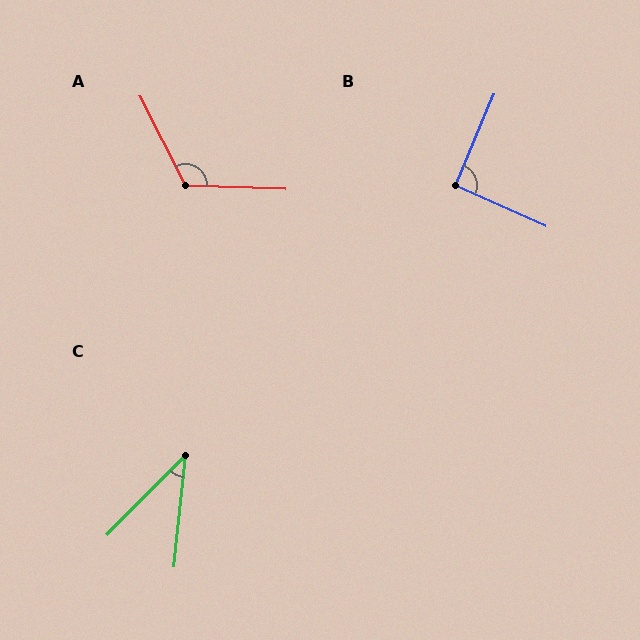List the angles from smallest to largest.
C (39°), B (91°), A (119°).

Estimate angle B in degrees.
Approximately 91 degrees.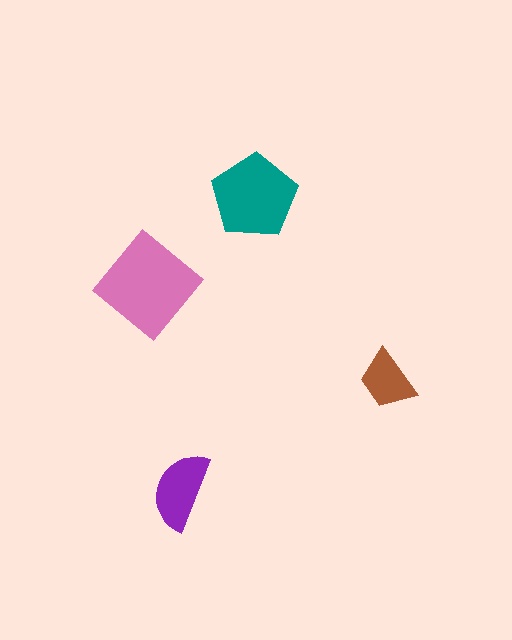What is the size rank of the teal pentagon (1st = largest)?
2nd.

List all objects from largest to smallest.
The pink diamond, the teal pentagon, the purple semicircle, the brown trapezoid.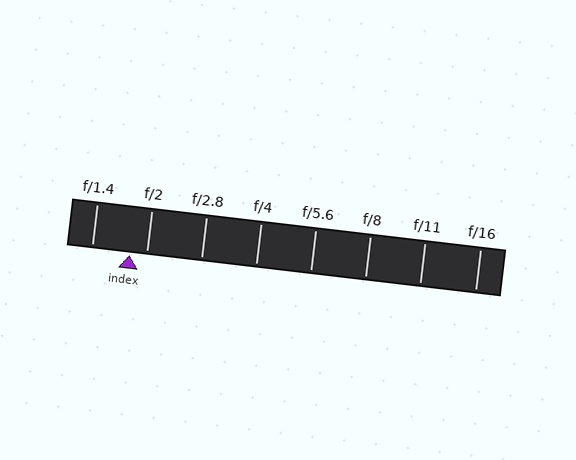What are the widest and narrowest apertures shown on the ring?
The widest aperture shown is f/1.4 and the narrowest is f/16.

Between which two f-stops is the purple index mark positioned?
The index mark is between f/1.4 and f/2.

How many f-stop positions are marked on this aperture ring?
There are 8 f-stop positions marked.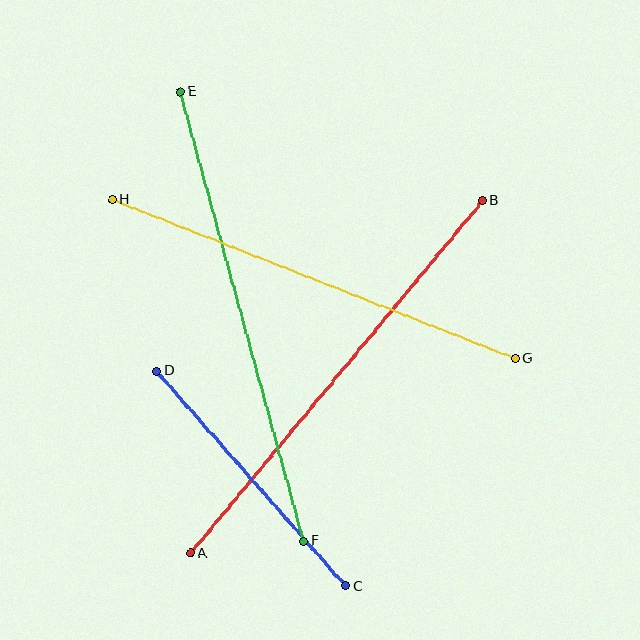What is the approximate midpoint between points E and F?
The midpoint is at approximately (242, 317) pixels.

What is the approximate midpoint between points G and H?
The midpoint is at approximately (314, 279) pixels.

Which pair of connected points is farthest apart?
Points E and F are farthest apart.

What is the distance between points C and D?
The distance is approximately 286 pixels.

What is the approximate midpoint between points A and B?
The midpoint is at approximately (337, 377) pixels.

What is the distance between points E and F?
The distance is approximately 466 pixels.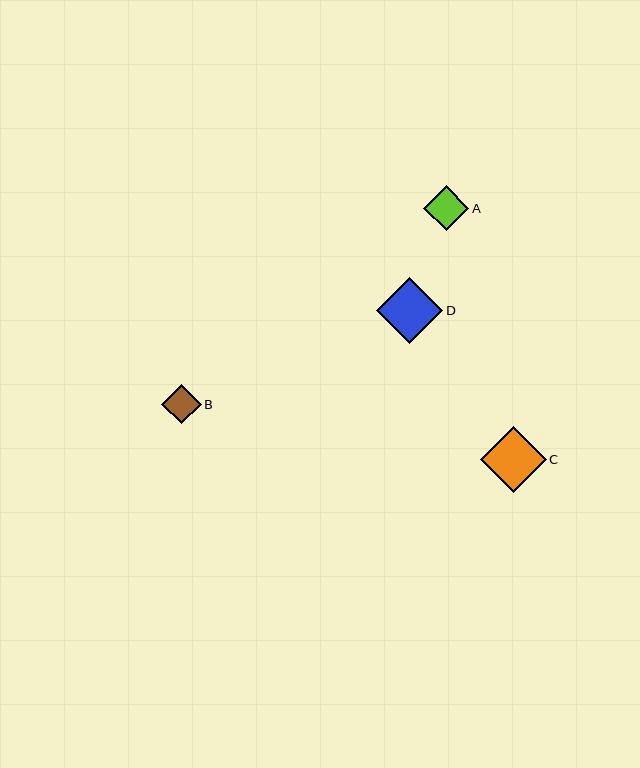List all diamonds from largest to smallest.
From largest to smallest: C, D, A, B.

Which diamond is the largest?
Diamond C is the largest with a size of approximately 66 pixels.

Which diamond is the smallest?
Diamond B is the smallest with a size of approximately 39 pixels.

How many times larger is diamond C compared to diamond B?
Diamond C is approximately 1.7 times the size of diamond B.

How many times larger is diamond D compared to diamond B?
Diamond D is approximately 1.7 times the size of diamond B.